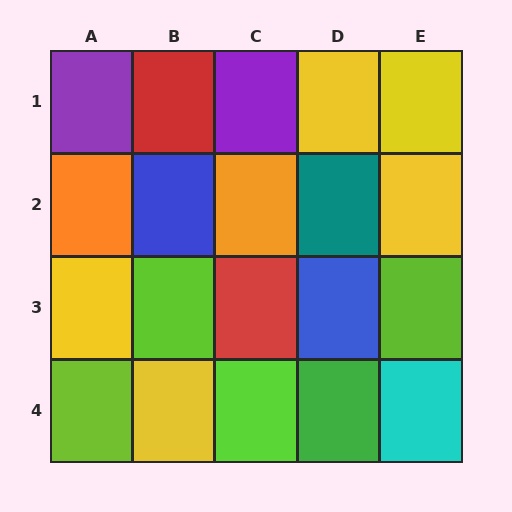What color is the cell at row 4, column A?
Lime.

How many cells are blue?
2 cells are blue.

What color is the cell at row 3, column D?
Blue.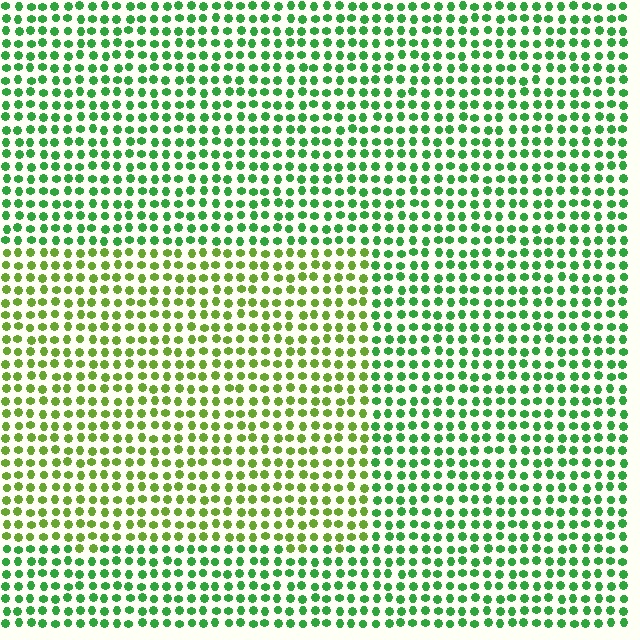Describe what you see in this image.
The image is filled with small green elements in a uniform arrangement. A rectangle-shaped region is visible where the elements are tinted to a slightly different hue, forming a subtle color boundary.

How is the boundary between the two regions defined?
The boundary is defined purely by a slight shift in hue (about 35 degrees). Spacing, size, and orientation are identical on both sides.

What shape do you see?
I see a rectangle.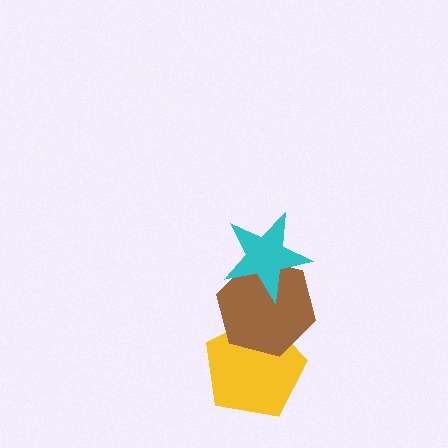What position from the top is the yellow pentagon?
The yellow pentagon is 3rd from the top.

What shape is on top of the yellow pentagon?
The brown hexagon is on top of the yellow pentagon.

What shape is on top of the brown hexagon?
The cyan star is on top of the brown hexagon.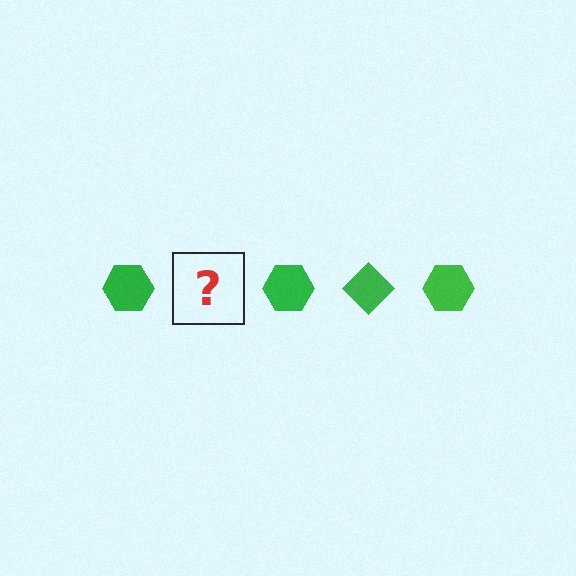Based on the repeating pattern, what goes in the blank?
The blank should be a green diamond.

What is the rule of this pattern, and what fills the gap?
The rule is that the pattern cycles through hexagon, diamond shapes in green. The gap should be filled with a green diamond.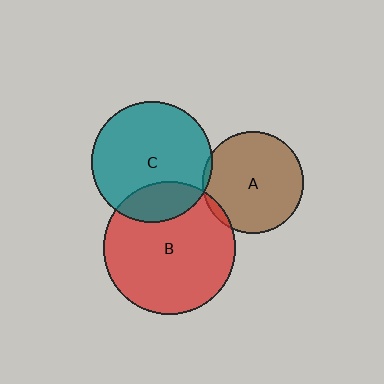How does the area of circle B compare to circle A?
Approximately 1.7 times.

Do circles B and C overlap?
Yes.